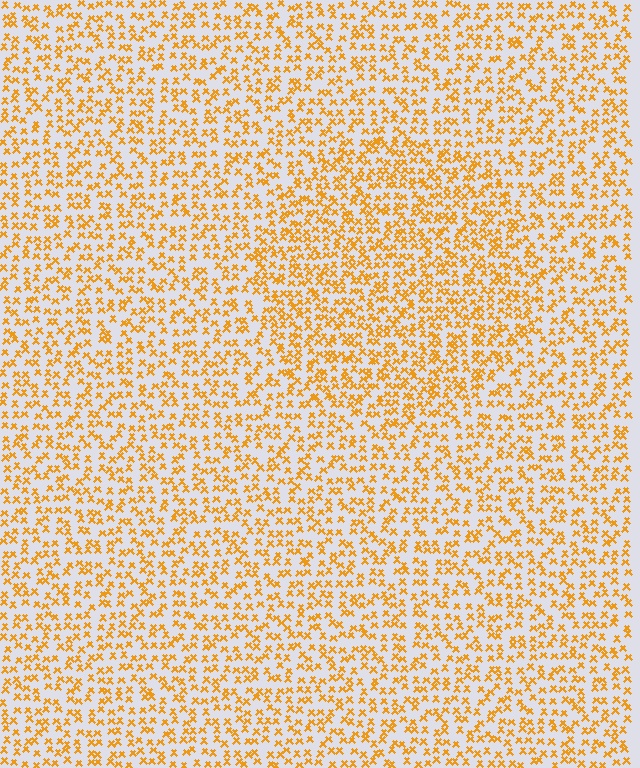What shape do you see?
I see a circle.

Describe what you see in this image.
The image contains small orange elements arranged at two different densities. A circle-shaped region is visible where the elements are more densely packed than the surrounding area.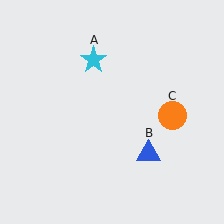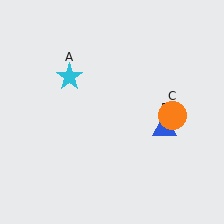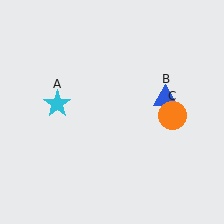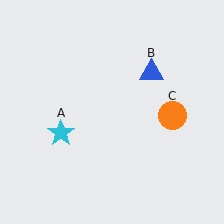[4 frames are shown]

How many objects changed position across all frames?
2 objects changed position: cyan star (object A), blue triangle (object B).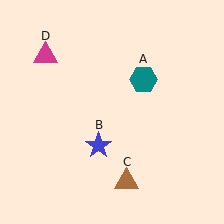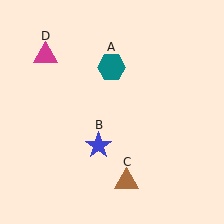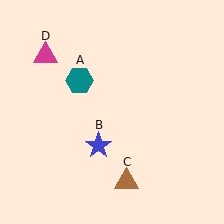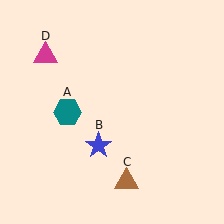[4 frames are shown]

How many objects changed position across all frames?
1 object changed position: teal hexagon (object A).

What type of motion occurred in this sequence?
The teal hexagon (object A) rotated counterclockwise around the center of the scene.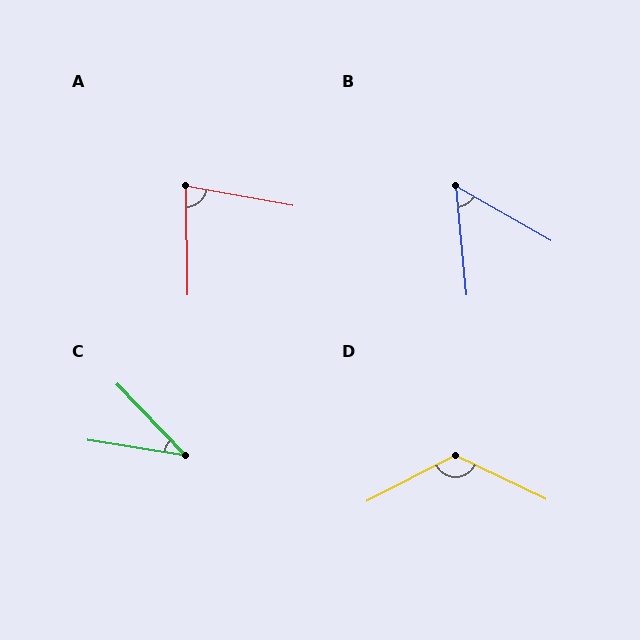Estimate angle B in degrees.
Approximately 55 degrees.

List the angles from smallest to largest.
C (37°), B (55°), A (79°), D (127°).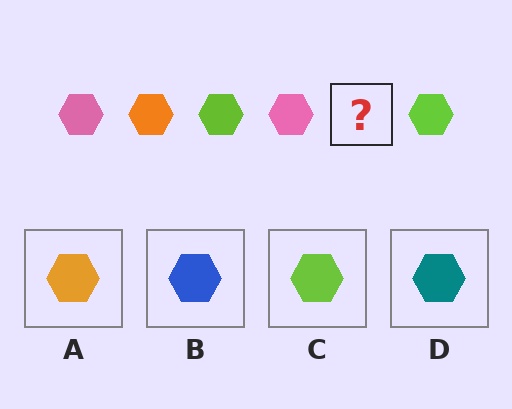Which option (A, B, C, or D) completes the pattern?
A.